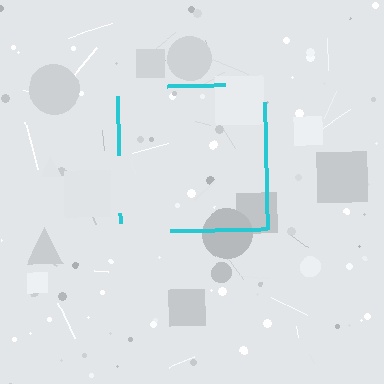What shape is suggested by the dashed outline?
The dashed outline suggests a square.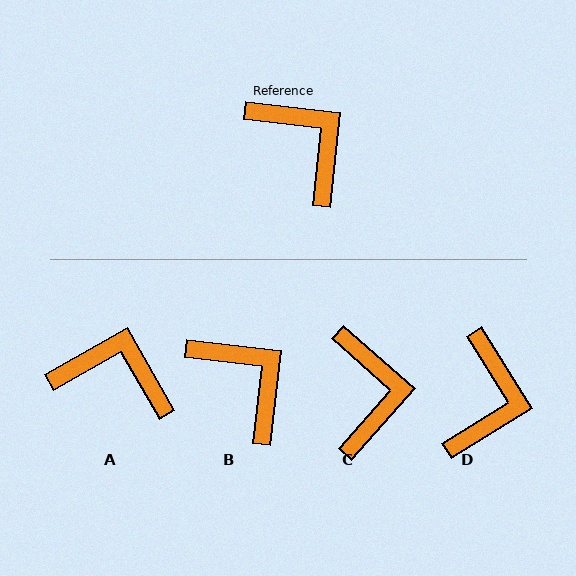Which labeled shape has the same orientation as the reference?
B.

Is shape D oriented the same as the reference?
No, it is off by about 52 degrees.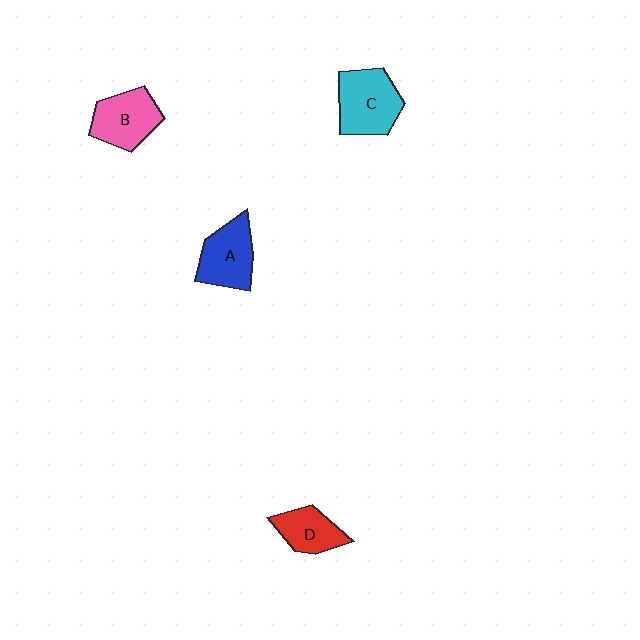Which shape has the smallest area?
Shape D (red).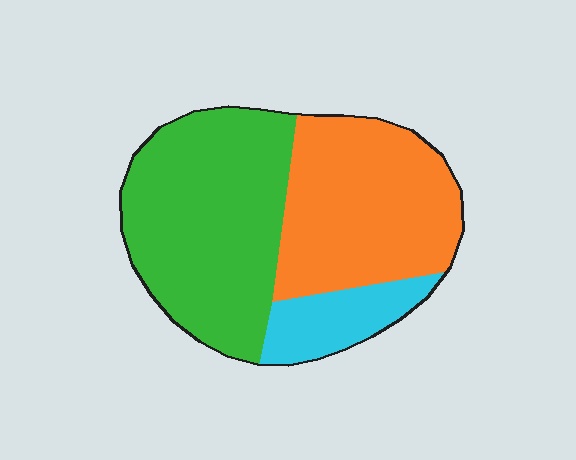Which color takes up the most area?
Green, at roughly 50%.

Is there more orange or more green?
Green.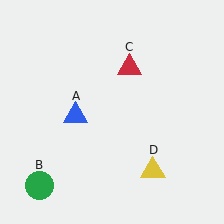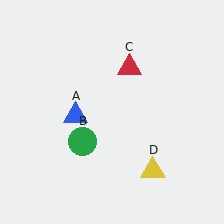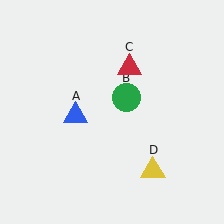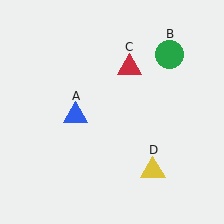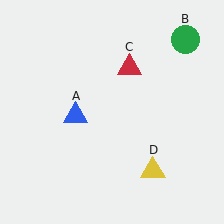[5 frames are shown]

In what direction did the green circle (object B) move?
The green circle (object B) moved up and to the right.